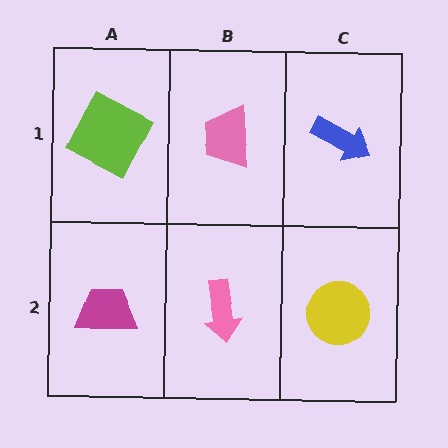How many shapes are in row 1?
3 shapes.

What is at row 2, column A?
A magenta trapezoid.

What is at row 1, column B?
A pink trapezoid.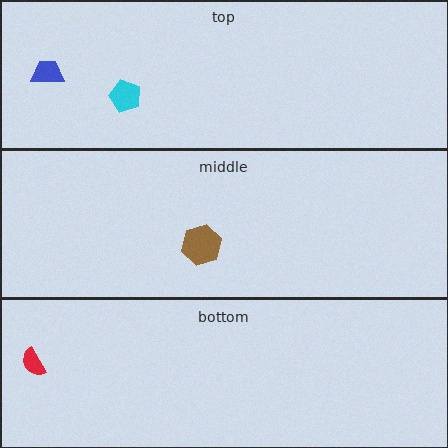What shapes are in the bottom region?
The red semicircle.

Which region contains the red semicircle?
The bottom region.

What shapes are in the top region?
The blue trapezoid, the cyan pentagon.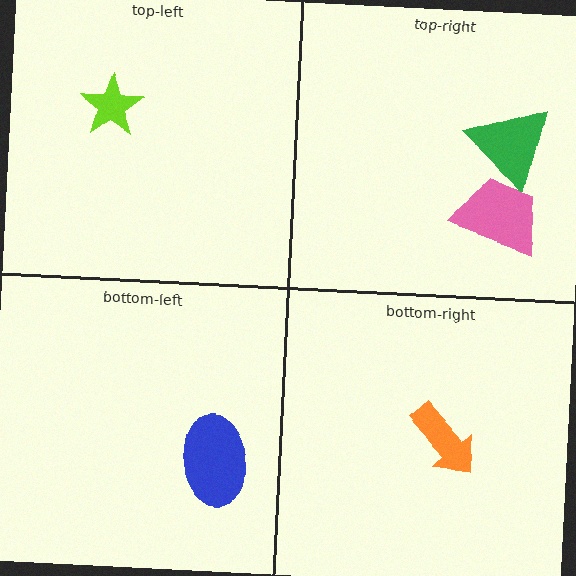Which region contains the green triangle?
The top-right region.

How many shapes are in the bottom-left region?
1.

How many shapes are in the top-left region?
1.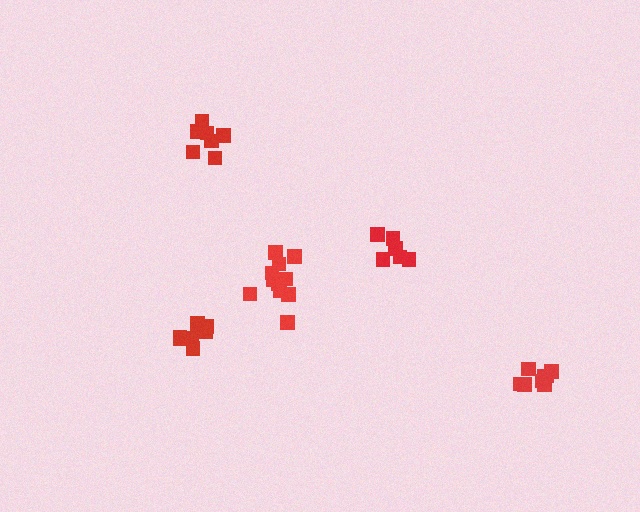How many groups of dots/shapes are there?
There are 5 groups.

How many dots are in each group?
Group 1: 7 dots, Group 2: 7 dots, Group 3: 6 dots, Group 4: 8 dots, Group 5: 11 dots (39 total).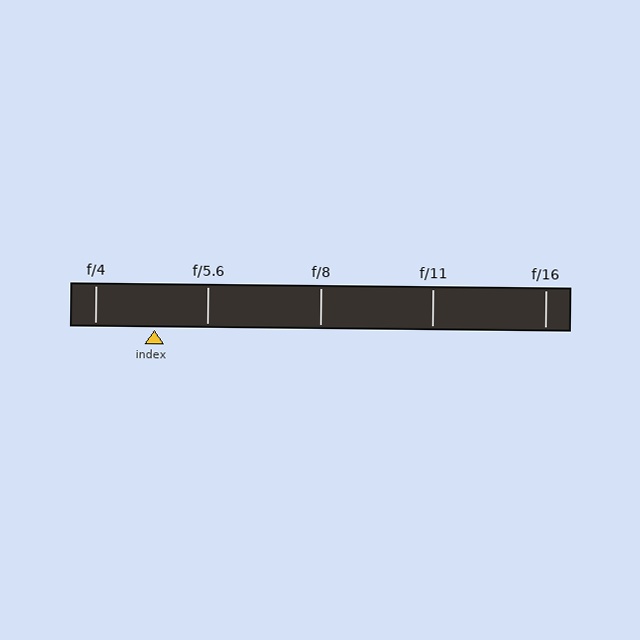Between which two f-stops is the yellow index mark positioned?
The index mark is between f/4 and f/5.6.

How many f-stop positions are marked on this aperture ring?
There are 5 f-stop positions marked.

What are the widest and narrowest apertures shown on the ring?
The widest aperture shown is f/4 and the narrowest is f/16.